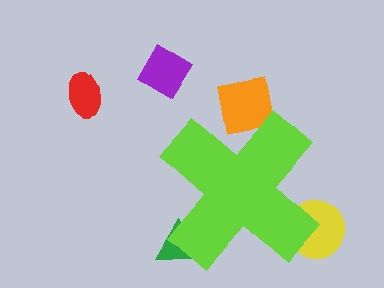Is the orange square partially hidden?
Yes, the orange square is partially hidden behind the lime cross.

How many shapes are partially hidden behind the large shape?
3 shapes are partially hidden.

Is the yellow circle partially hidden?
Yes, the yellow circle is partially hidden behind the lime cross.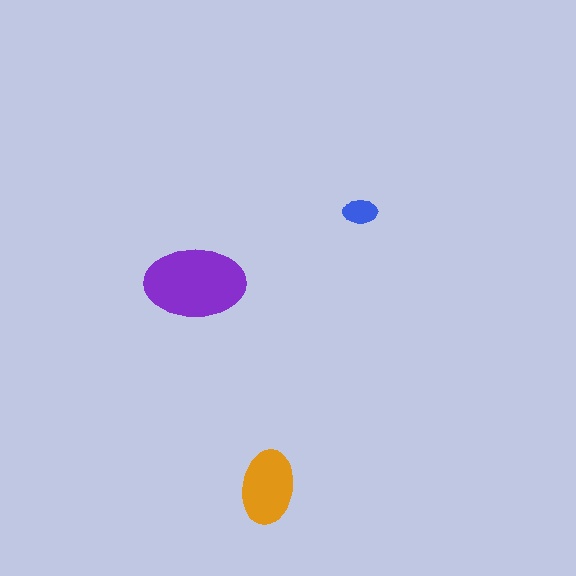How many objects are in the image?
There are 3 objects in the image.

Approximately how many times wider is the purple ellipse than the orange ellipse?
About 1.5 times wider.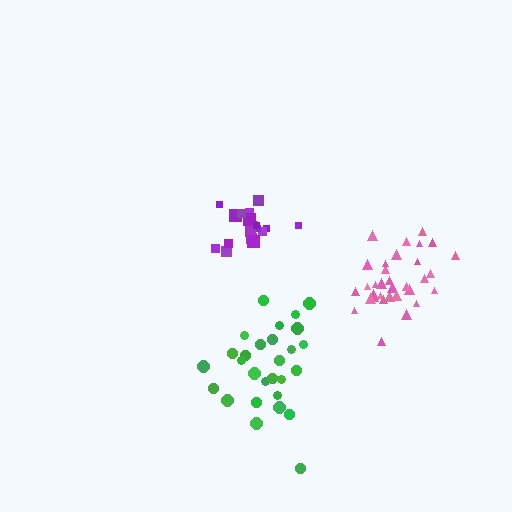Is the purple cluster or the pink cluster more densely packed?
Pink.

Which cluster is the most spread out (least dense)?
Green.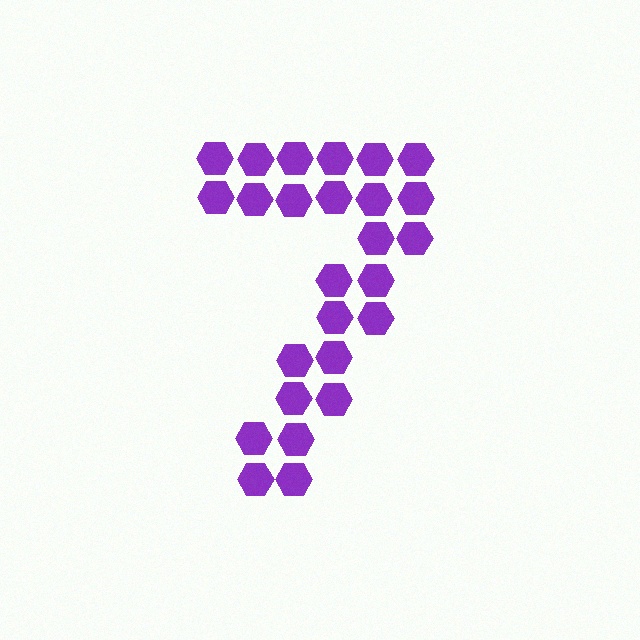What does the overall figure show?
The overall figure shows the digit 7.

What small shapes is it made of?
It is made of small hexagons.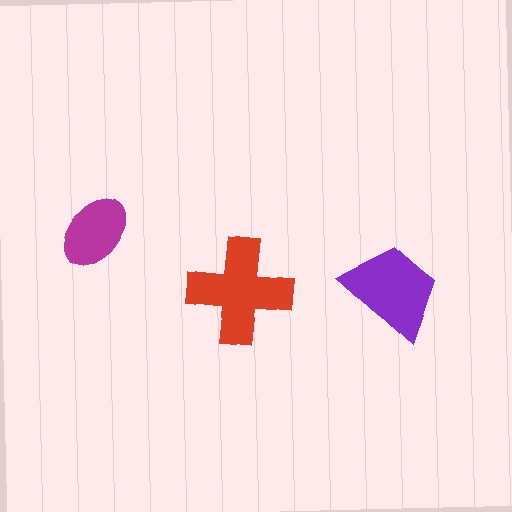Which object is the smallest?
The magenta ellipse.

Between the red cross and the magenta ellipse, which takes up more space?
The red cross.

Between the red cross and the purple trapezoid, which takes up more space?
The red cross.